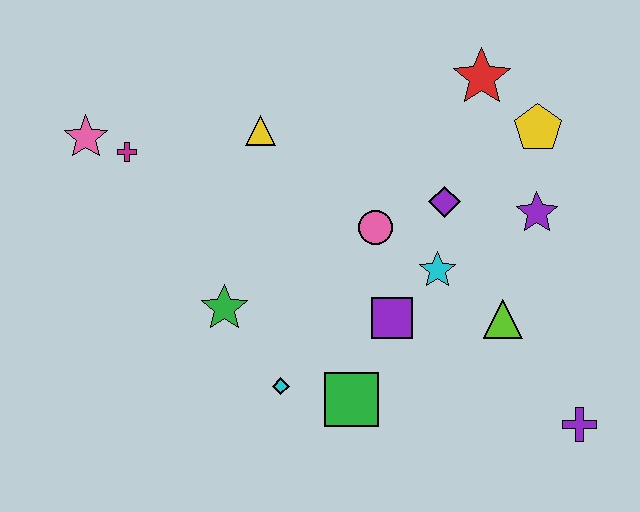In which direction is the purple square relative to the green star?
The purple square is to the right of the green star.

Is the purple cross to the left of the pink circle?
No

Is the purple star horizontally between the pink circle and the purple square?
No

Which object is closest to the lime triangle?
The cyan star is closest to the lime triangle.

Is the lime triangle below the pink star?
Yes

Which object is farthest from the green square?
The pink star is farthest from the green square.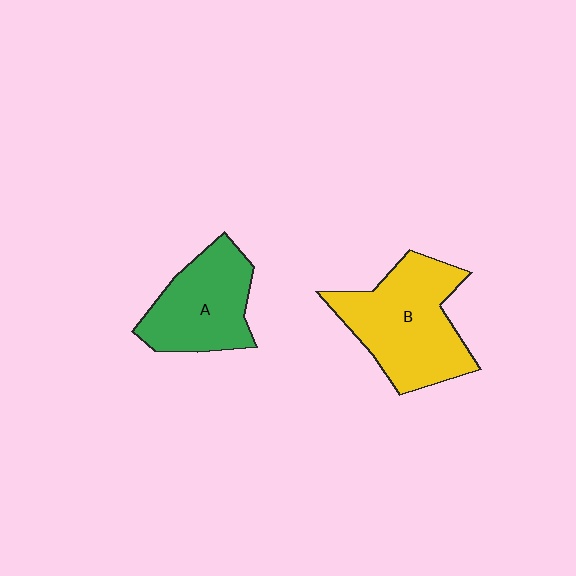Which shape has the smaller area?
Shape A (green).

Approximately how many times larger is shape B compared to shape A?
Approximately 1.3 times.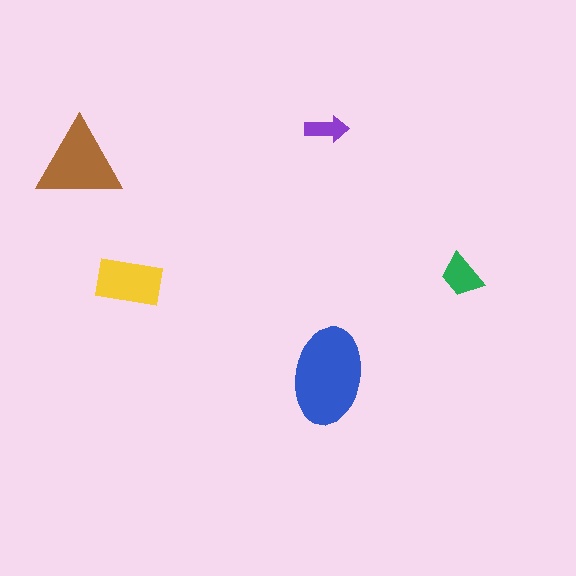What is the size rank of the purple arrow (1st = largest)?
5th.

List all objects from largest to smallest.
The blue ellipse, the brown triangle, the yellow rectangle, the green trapezoid, the purple arrow.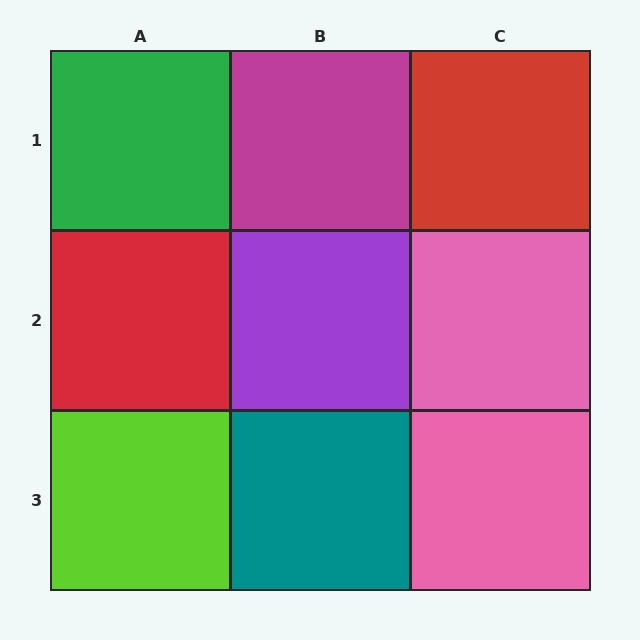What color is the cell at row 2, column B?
Purple.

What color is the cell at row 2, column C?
Pink.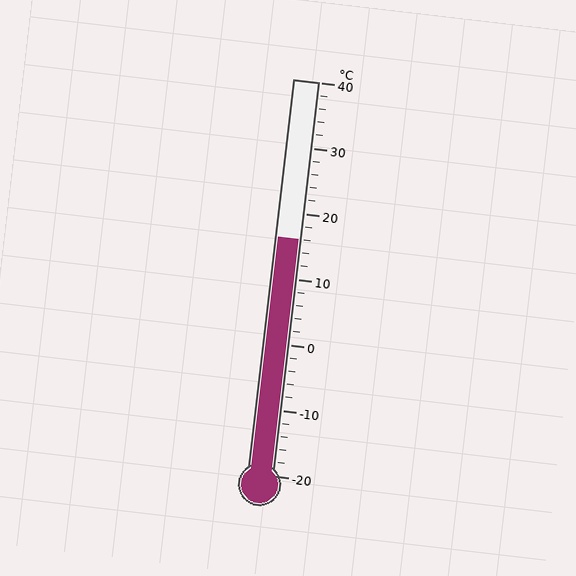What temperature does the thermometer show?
The thermometer shows approximately 16°C.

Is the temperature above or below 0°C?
The temperature is above 0°C.